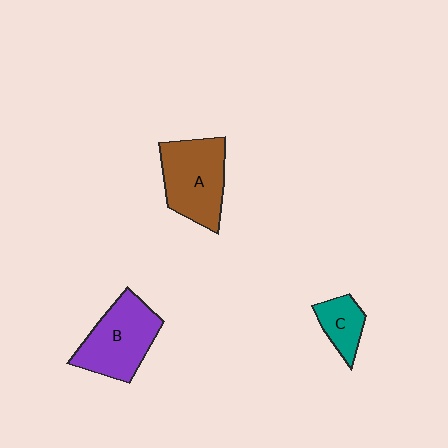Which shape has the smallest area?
Shape C (teal).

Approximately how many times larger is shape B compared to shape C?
Approximately 2.1 times.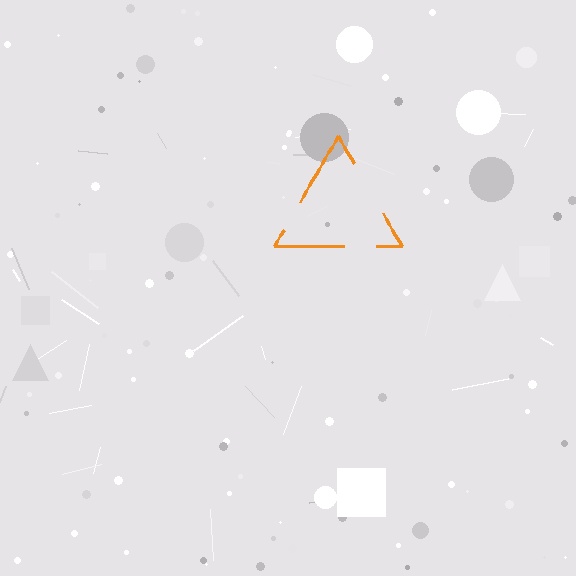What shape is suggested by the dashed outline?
The dashed outline suggests a triangle.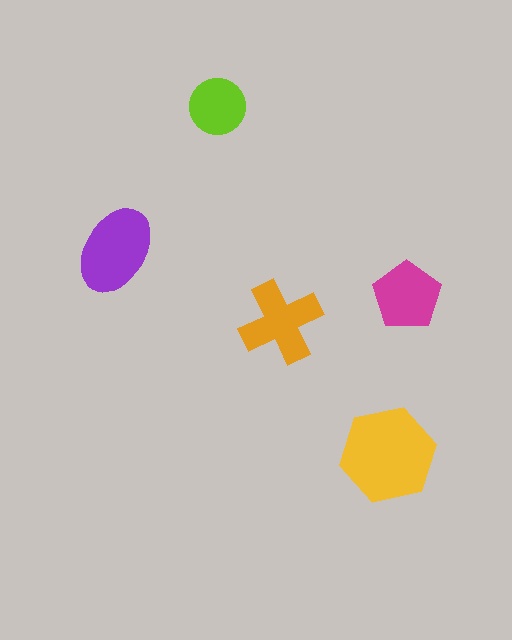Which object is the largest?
The yellow hexagon.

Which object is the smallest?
The lime circle.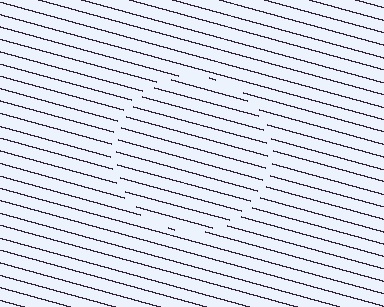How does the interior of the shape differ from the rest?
The interior of the shape contains the same grating, shifted by half a period — the contour is defined by the phase discontinuity where line-ends from the inner and outer gratings abut.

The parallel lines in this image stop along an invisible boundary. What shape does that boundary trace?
An illusory circle. The interior of the shape contains the same grating, shifted by half a period — the contour is defined by the phase discontinuity where line-ends from the inner and outer gratings abut.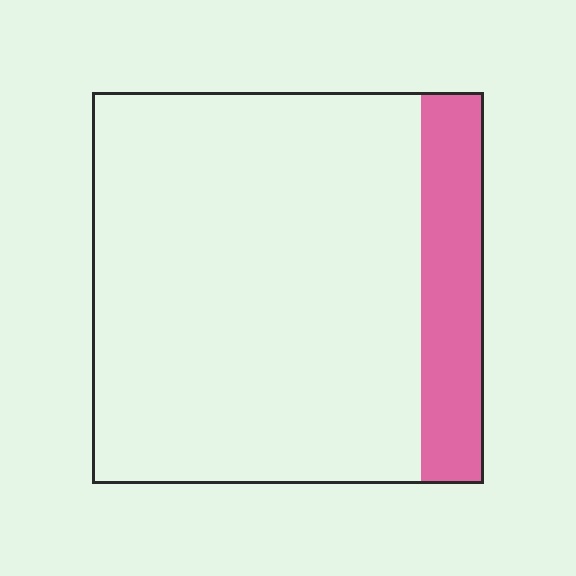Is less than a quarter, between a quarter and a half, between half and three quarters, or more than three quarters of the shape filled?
Less than a quarter.